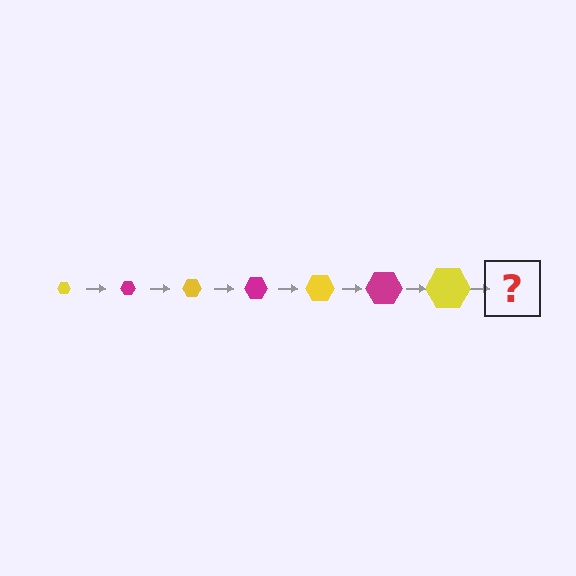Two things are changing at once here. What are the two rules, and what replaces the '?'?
The two rules are that the hexagon grows larger each step and the color cycles through yellow and magenta. The '?' should be a magenta hexagon, larger than the previous one.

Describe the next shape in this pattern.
It should be a magenta hexagon, larger than the previous one.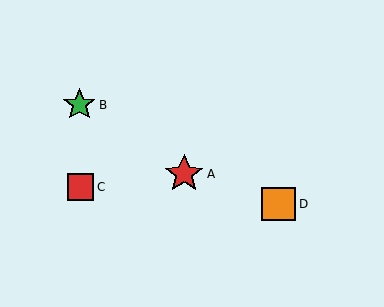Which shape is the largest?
The red star (labeled A) is the largest.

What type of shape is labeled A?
Shape A is a red star.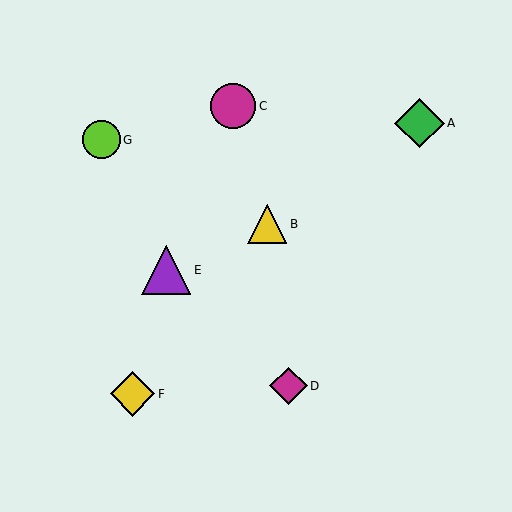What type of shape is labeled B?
Shape B is a yellow triangle.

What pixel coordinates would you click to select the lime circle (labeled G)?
Click at (101, 140) to select the lime circle G.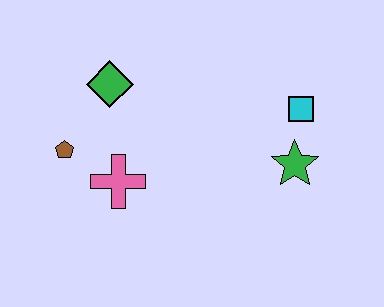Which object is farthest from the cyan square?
The brown pentagon is farthest from the cyan square.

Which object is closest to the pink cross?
The brown pentagon is closest to the pink cross.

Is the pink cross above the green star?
No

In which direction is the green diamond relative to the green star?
The green diamond is to the left of the green star.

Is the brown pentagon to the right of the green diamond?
No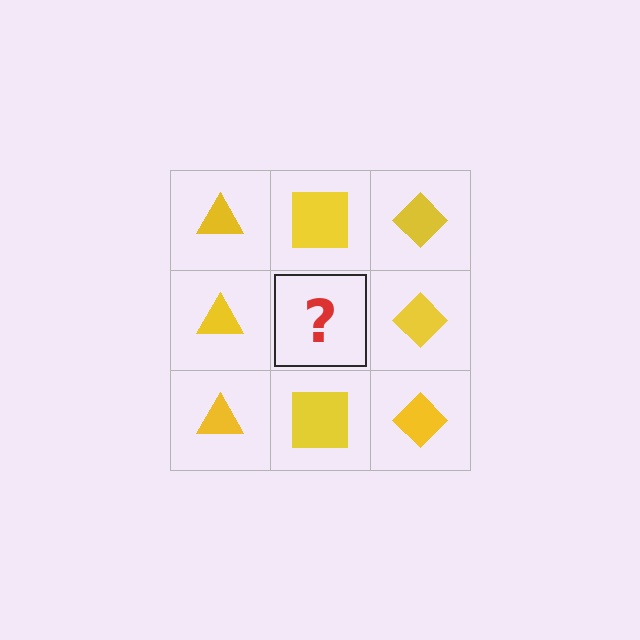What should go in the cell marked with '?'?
The missing cell should contain a yellow square.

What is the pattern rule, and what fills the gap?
The rule is that each column has a consistent shape. The gap should be filled with a yellow square.